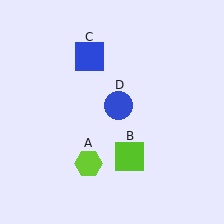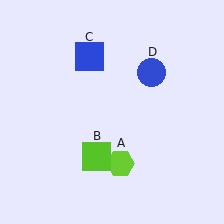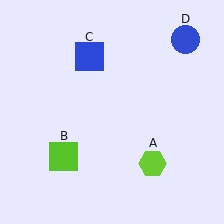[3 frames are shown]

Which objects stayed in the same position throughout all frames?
Blue square (object C) remained stationary.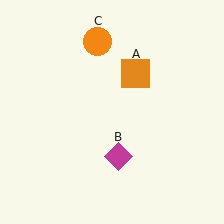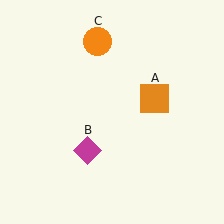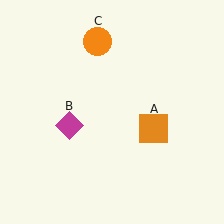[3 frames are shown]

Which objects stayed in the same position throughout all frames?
Orange circle (object C) remained stationary.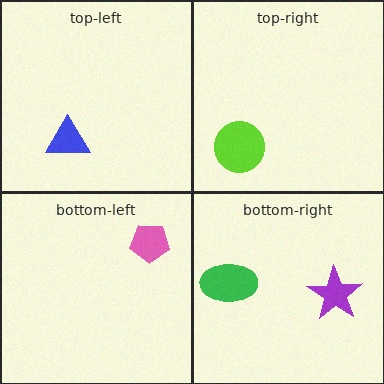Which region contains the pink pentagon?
The bottom-left region.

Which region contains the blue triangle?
The top-left region.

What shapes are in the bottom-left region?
The pink pentagon.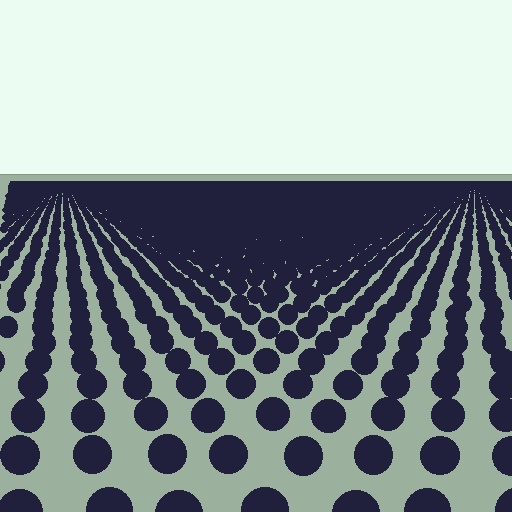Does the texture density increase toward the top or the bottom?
Density increases toward the top.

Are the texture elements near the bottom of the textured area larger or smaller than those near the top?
Larger. Near the bottom, elements are closer to the viewer and appear at a bigger on-screen size.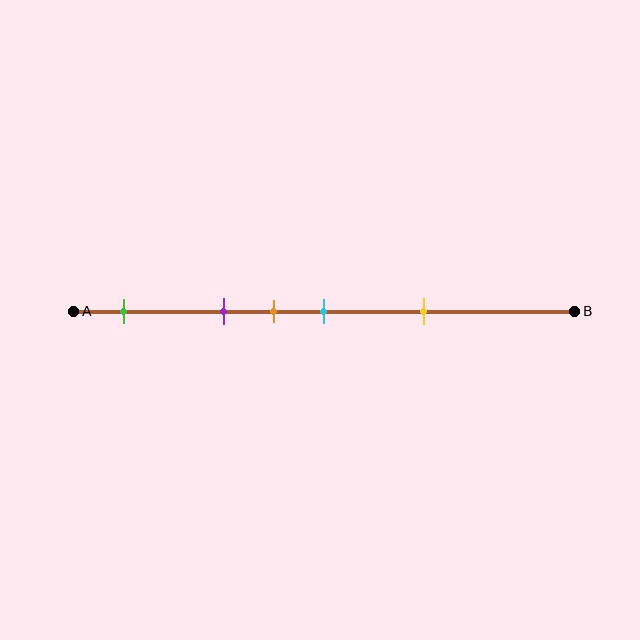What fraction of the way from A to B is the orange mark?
The orange mark is approximately 40% (0.4) of the way from A to B.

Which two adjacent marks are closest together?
The orange and cyan marks are the closest adjacent pair.